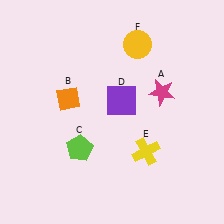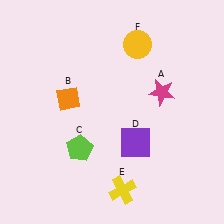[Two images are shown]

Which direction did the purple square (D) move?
The purple square (D) moved down.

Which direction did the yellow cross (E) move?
The yellow cross (E) moved down.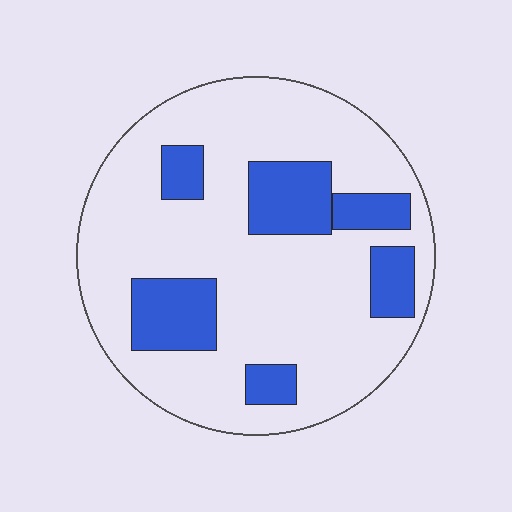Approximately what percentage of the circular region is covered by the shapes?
Approximately 25%.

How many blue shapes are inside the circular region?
6.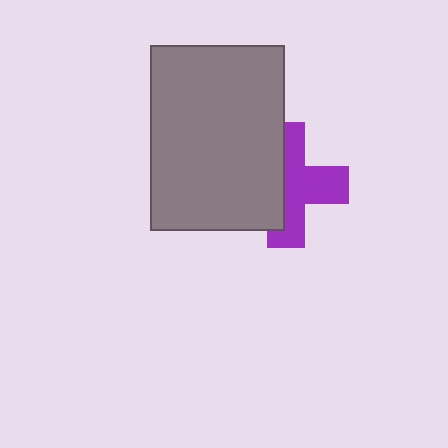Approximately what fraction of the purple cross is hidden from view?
Roughly 45% of the purple cross is hidden behind the gray rectangle.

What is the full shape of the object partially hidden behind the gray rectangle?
The partially hidden object is a purple cross.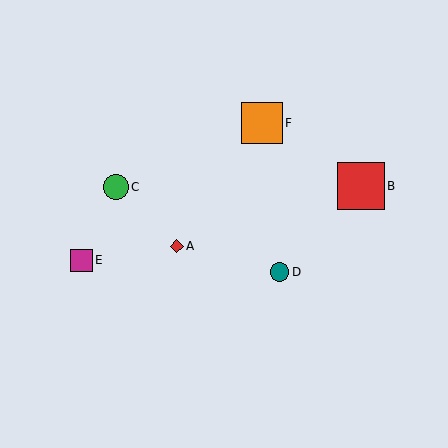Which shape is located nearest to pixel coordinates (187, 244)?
The red diamond (labeled A) at (177, 246) is nearest to that location.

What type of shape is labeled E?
Shape E is a magenta square.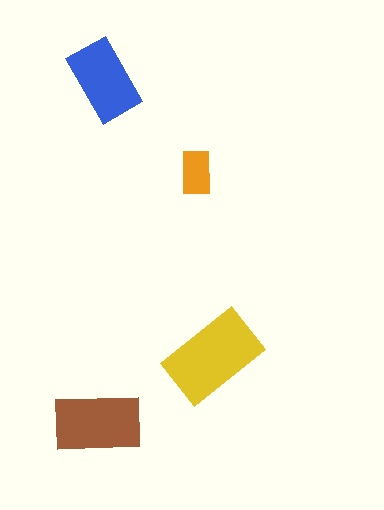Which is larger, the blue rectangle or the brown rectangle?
The brown one.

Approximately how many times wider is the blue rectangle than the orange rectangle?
About 2 times wider.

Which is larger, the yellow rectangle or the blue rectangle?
The yellow one.